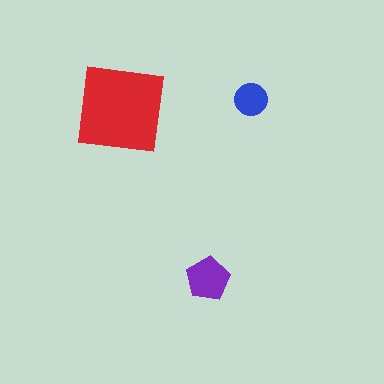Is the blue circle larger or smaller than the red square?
Smaller.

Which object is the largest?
The red square.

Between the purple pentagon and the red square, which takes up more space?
The red square.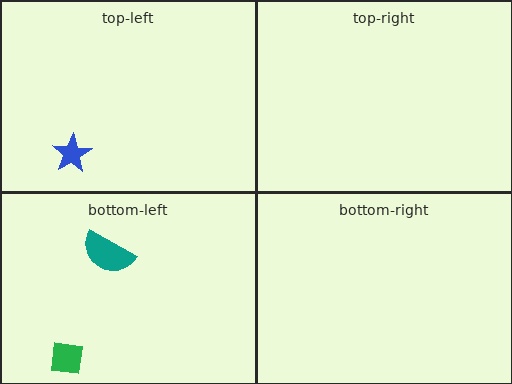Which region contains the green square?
The bottom-left region.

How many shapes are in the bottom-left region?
2.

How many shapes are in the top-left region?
1.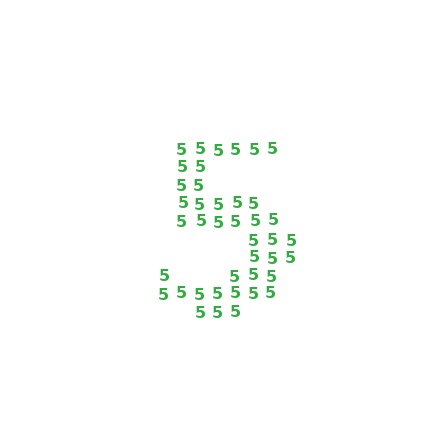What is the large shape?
The large shape is the digit 5.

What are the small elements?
The small elements are digit 5's.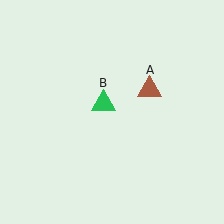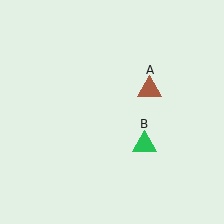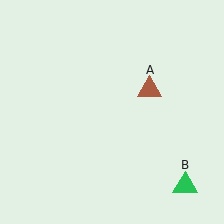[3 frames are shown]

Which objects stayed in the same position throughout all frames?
Brown triangle (object A) remained stationary.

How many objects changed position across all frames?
1 object changed position: green triangle (object B).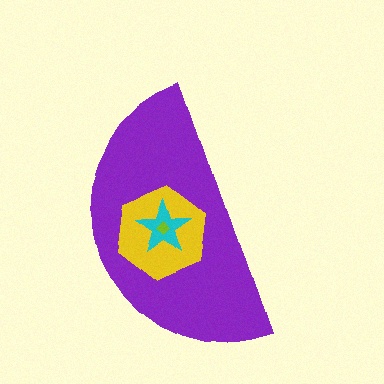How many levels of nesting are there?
4.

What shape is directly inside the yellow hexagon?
The cyan star.